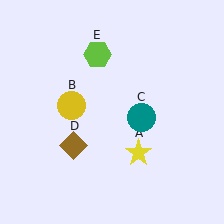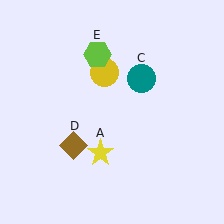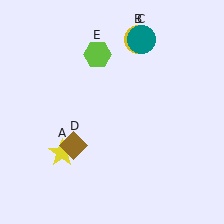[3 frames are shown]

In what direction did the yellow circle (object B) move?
The yellow circle (object B) moved up and to the right.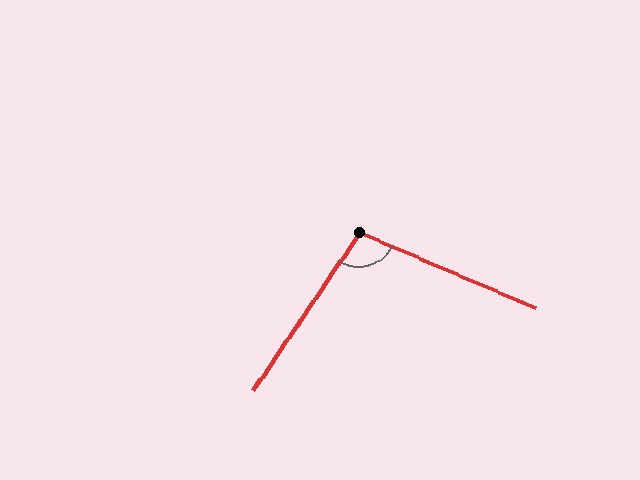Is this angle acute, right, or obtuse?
It is obtuse.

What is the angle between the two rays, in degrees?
Approximately 101 degrees.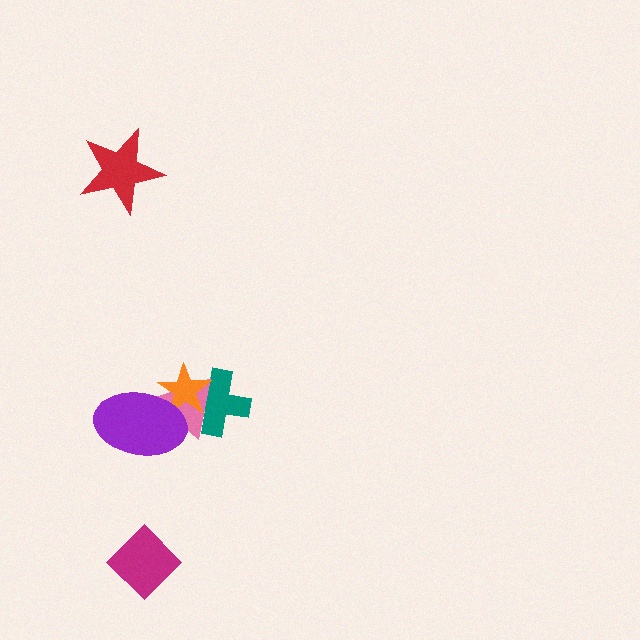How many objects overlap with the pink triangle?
3 objects overlap with the pink triangle.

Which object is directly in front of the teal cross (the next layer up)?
The pink triangle is directly in front of the teal cross.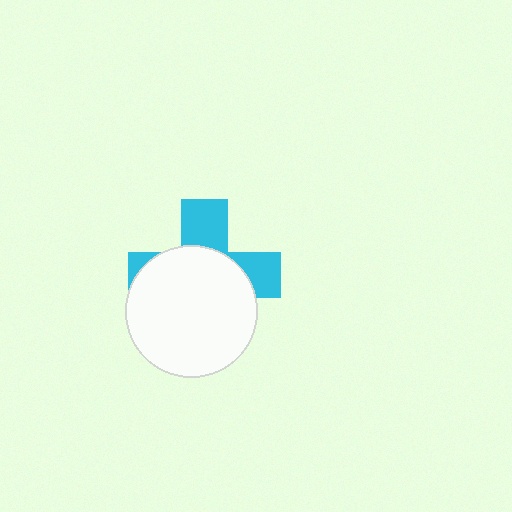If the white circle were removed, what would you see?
You would see the complete cyan cross.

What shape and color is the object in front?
The object in front is a white circle.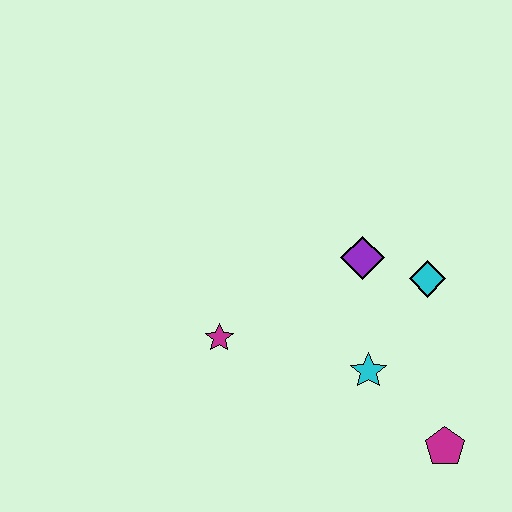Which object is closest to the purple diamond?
The cyan diamond is closest to the purple diamond.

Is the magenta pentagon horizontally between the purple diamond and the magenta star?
No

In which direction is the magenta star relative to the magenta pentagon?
The magenta star is to the left of the magenta pentagon.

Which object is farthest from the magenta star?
The magenta pentagon is farthest from the magenta star.